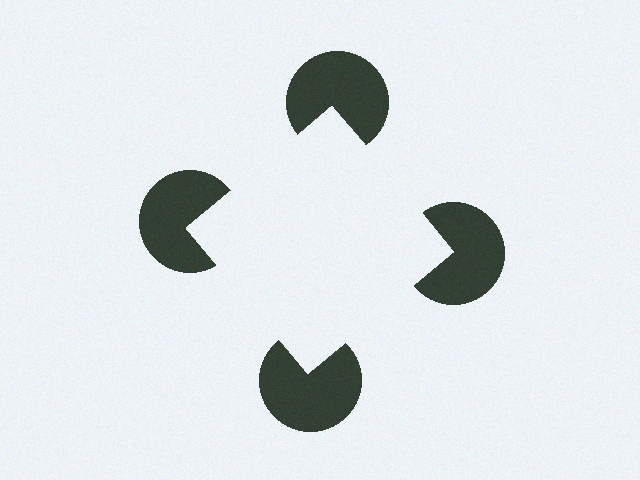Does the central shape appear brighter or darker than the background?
It typically appears slightly brighter than the background, even though no actual brightness change is drawn.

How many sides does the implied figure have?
4 sides.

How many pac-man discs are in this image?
There are 4 — one at each vertex of the illusory square.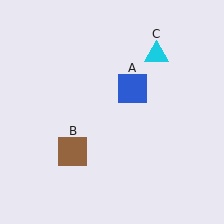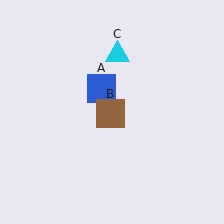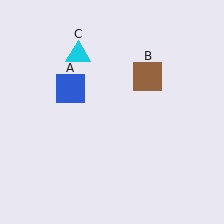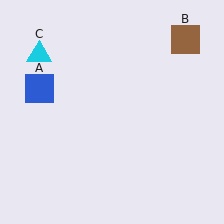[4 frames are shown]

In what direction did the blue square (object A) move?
The blue square (object A) moved left.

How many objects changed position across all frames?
3 objects changed position: blue square (object A), brown square (object B), cyan triangle (object C).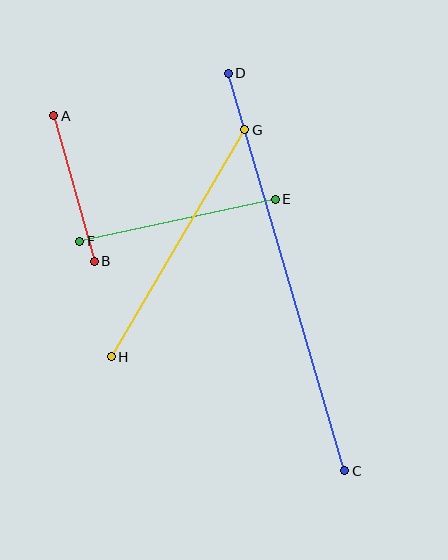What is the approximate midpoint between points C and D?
The midpoint is at approximately (286, 272) pixels.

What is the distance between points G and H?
The distance is approximately 263 pixels.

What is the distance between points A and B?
The distance is approximately 151 pixels.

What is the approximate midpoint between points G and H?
The midpoint is at approximately (178, 243) pixels.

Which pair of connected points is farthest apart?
Points C and D are farthest apart.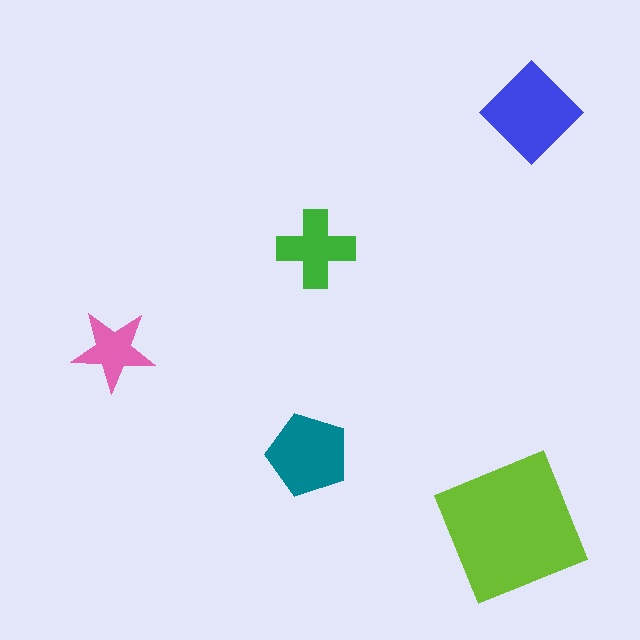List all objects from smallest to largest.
The pink star, the green cross, the teal pentagon, the blue diamond, the lime square.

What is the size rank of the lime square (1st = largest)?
1st.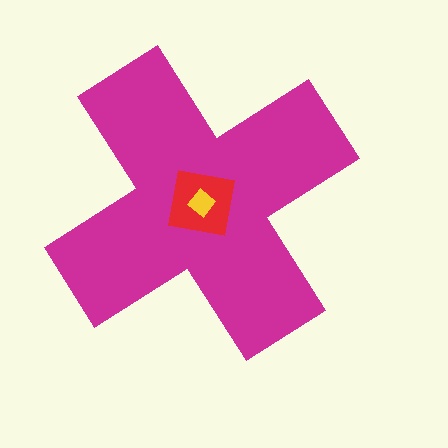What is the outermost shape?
The magenta cross.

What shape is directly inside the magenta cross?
The red square.